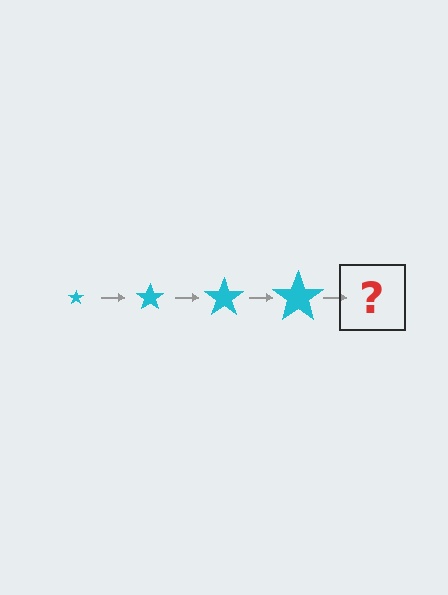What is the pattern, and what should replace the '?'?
The pattern is that the star gets progressively larger each step. The '?' should be a cyan star, larger than the previous one.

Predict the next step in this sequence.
The next step is a cyan star, larger than the previous one.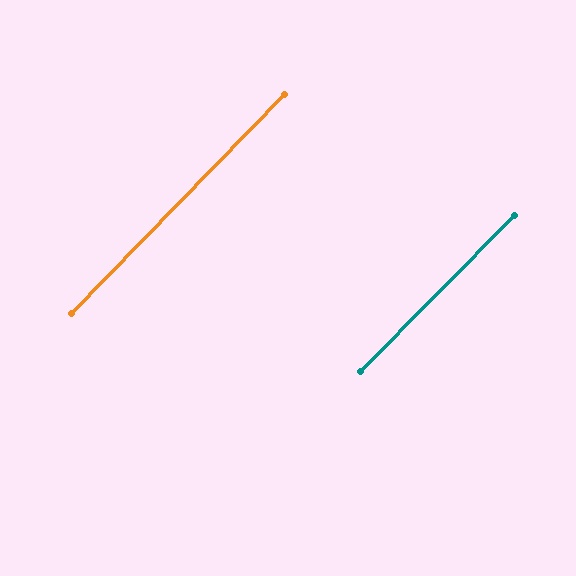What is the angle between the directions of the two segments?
Approximately 1 degree.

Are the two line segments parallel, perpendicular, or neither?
Parallel — their directions differ by only 0.5°.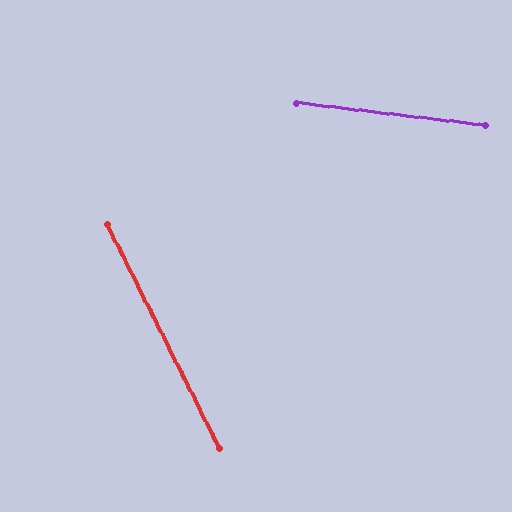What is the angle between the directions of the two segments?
Approximately 57 degrees.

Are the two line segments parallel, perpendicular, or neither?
Neither parallel nor perpendicular — they differ by about 57°.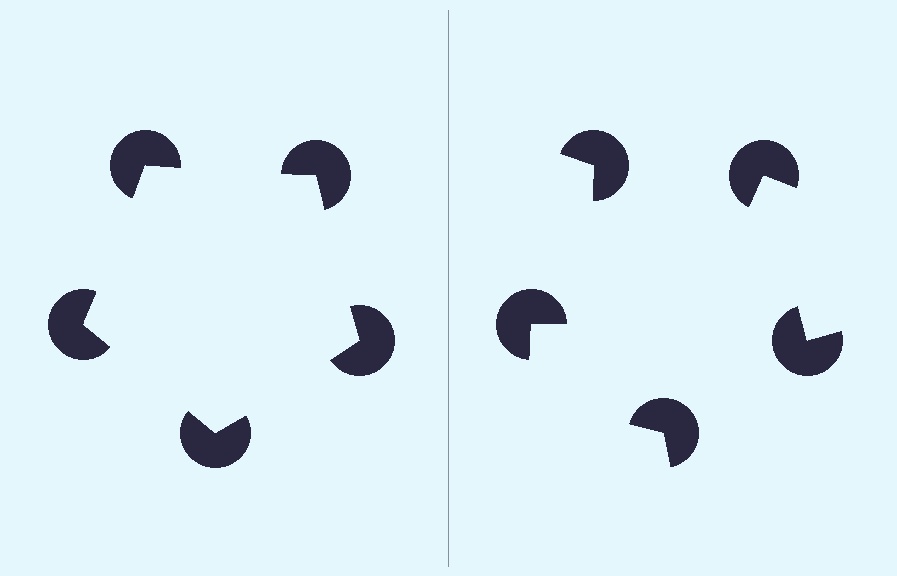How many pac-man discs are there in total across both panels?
10 — 5 on each side.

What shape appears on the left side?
An illusory pentagon.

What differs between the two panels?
The pac-man discs are positioned identically on both sides; only the wedge orientations differ. On the left they align to a pentagon; on the right they are misaligned.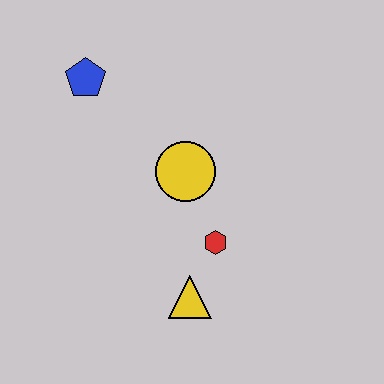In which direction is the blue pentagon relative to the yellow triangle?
The blue pentagon is above the yellow triangle.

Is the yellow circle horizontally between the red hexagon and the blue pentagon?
Yes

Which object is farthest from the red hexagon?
The blue pentagon is farthest from the red hexagon.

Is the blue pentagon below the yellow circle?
No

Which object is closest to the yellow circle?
The red hexagon is closest to the yellow circle.